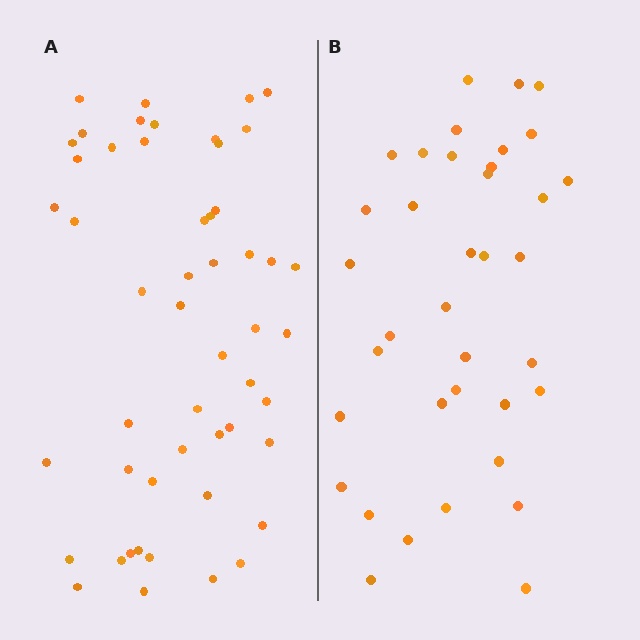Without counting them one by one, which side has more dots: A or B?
Region A (the left region) has more dots.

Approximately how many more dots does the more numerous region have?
Region A has approximately 15 more dots than region B.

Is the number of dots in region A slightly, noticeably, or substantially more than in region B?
Region A has noticeably more, but not dramatically so. The ratio is roughly 1.4 to 1.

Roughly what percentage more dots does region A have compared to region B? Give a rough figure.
About 40% more.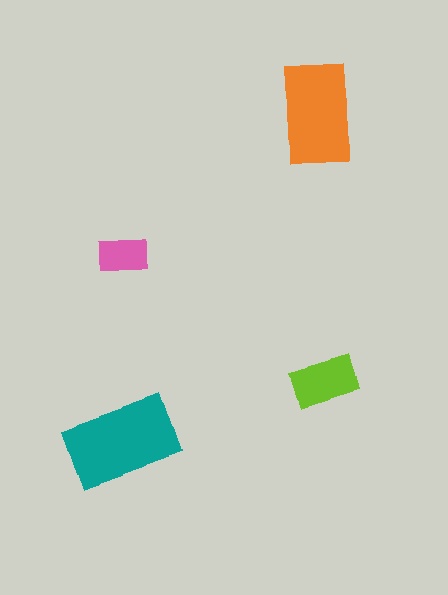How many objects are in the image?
There are 4 objects in the image.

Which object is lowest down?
The teal rectangle is bottommost.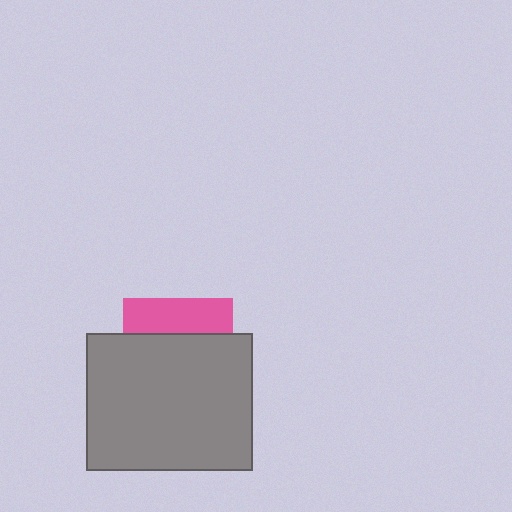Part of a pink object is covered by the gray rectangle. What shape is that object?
It is a square.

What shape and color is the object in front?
The object in front is a gray rectangle.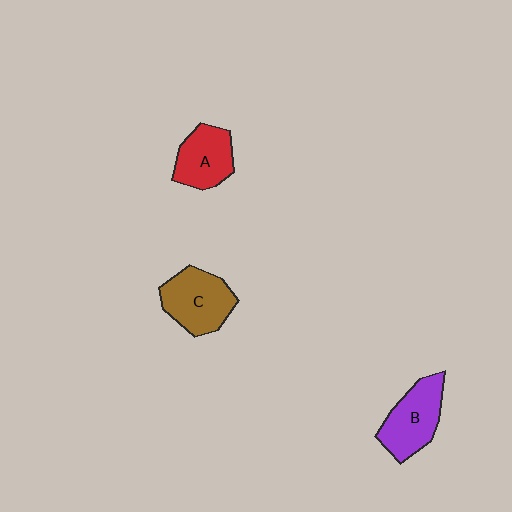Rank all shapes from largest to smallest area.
From largest to smallest: C (brown), B (purple), A (red).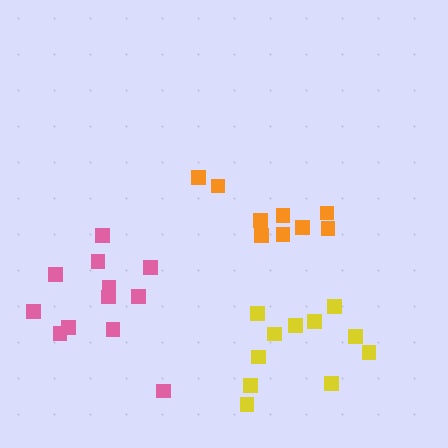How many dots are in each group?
Group 1: 9 dots, Group 2: 12 dots, Group 3: 11 dots (32 total).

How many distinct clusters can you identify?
There are 3 distinct clusters.